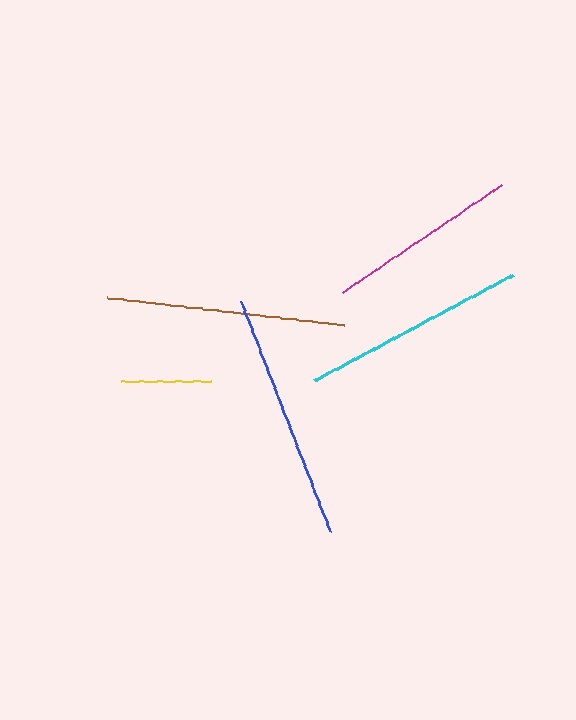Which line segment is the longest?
The blue line is the longest at approximately 246 pixels.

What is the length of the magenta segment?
The magenta segment is approximately 193 pixels long.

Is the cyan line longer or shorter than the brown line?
The brown line is longer than the cyan line.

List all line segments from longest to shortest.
From longest to shortest: blue, brown, cyan, magenta, yellow.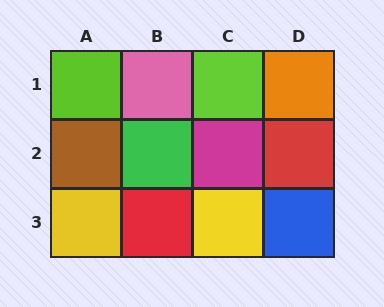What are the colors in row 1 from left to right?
Lime, pink, lime, orange.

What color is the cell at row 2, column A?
Brown.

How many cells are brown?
1 cell is brown.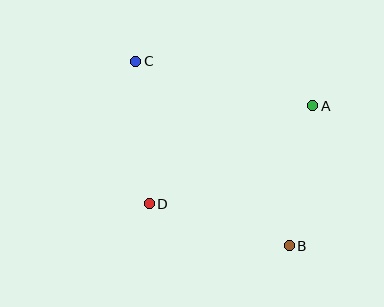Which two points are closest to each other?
Points A and B are closest to each other.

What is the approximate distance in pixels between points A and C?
The distance between A and C is approximately 183 pixels.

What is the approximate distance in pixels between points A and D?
The distance between A and D is approximately 191 pixels.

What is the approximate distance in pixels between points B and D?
The distance between B and D is approximately 146 pixels.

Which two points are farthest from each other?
Points B and C are farthest from each other.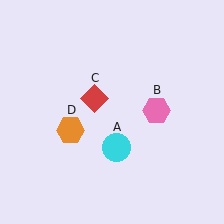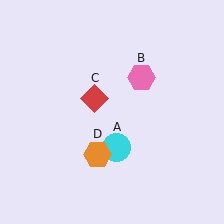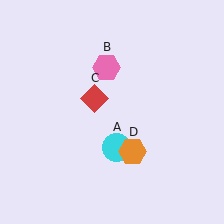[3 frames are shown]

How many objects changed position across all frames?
2 objects changed position: pink hexagon (object B), orange hexagon (object D).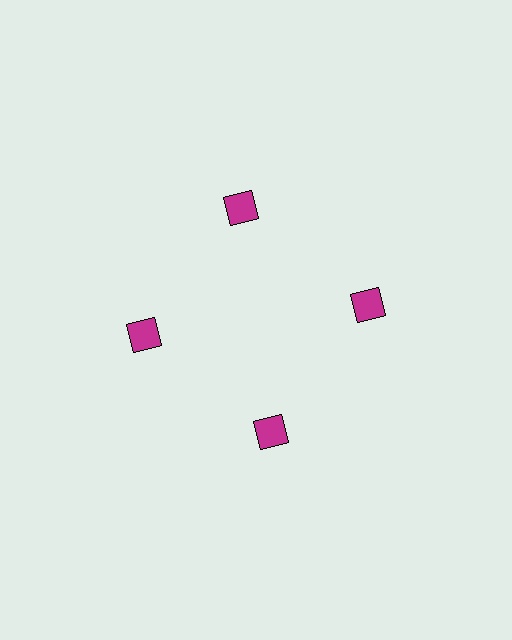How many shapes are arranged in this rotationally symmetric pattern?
There are 4 shapes, arranged in 4 groups of 1.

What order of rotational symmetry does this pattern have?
This pattern has 4-fold rotational symmetry.